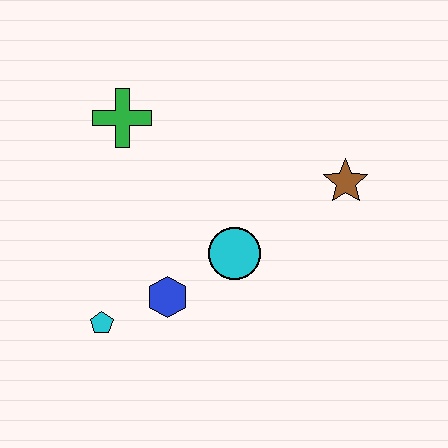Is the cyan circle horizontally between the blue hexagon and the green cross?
No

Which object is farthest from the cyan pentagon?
The brown star is farthest from the cyan pentagon.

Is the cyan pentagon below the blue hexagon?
Yes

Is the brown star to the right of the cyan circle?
Yes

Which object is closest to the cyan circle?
The blue hexagon is closest to the cyan circle.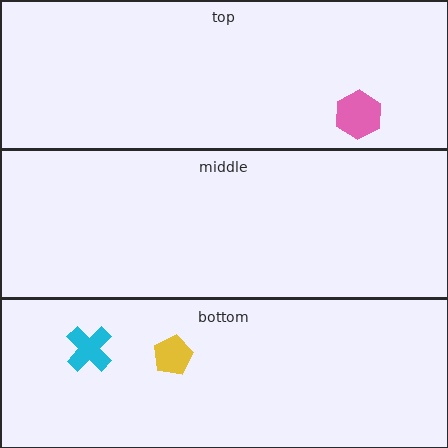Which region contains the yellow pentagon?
The bottom region.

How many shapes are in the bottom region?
2.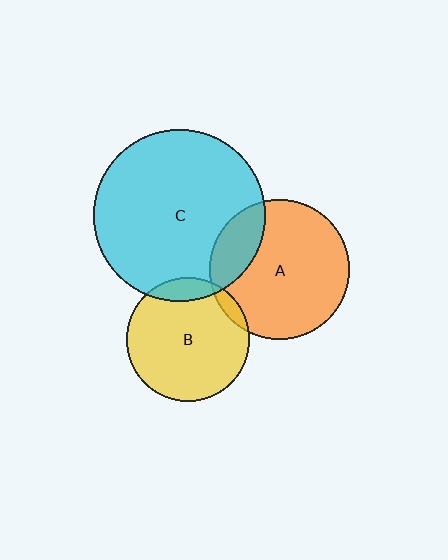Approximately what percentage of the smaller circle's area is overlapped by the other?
Approximately 20%.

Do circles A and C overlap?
Yes.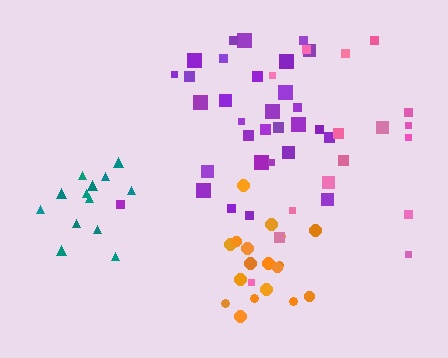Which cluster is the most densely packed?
Orange.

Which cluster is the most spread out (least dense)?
Pink.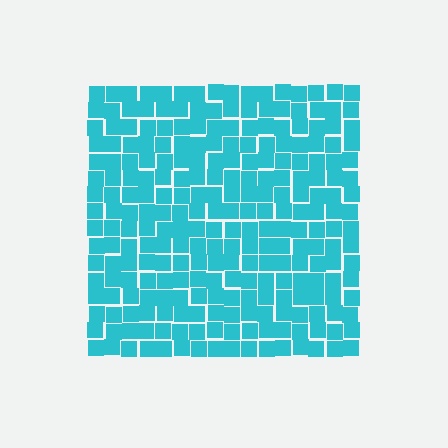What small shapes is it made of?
It is made of small squares.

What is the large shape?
The large shape is a square.